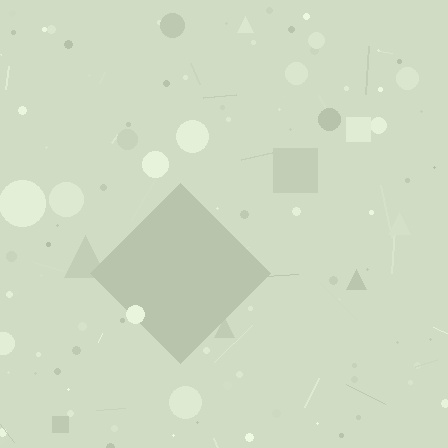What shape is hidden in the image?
A diamond is hidden in the image.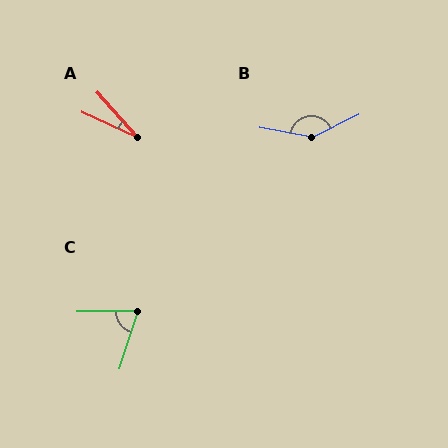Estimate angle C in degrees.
Approximately 72 degrees.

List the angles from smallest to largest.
A (24°), C (72°), B (143°).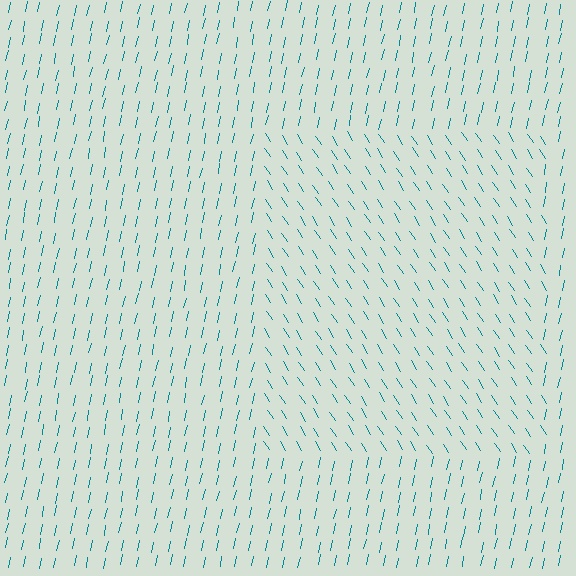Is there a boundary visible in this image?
Yes, there is a texture boundary formed by a change in line orientation.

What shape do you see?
I see a rectangle.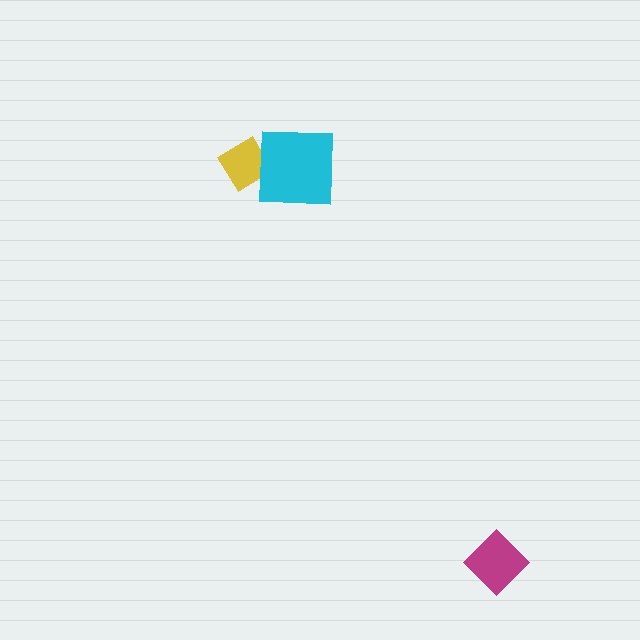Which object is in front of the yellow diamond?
The cyan square is in front of the yellow diamond.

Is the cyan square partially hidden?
No, no other shape covers it.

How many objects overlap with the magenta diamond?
0 objects overlap with the magenta diamond.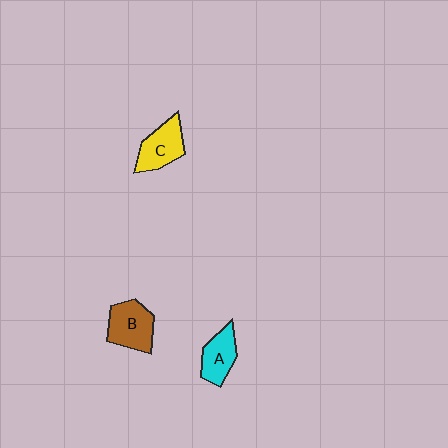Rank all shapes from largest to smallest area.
From largest to smallest: B (brown), C (yellow), A (cyan).